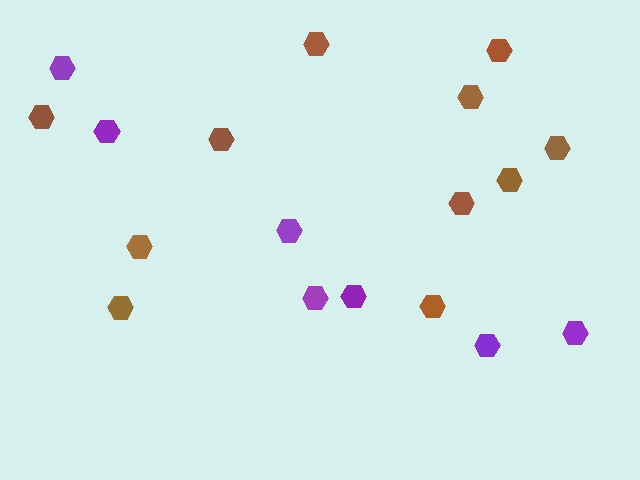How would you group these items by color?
There are 2 groups: one group of brown hexagons (11) and one group of purple hexagons (7).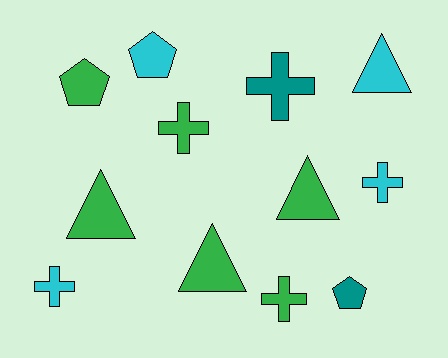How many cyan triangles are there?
There is 1 cyan triangle.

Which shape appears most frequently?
Cross, with 5 objects.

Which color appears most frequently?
Green, with 6 objects.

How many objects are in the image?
There are 12 objects.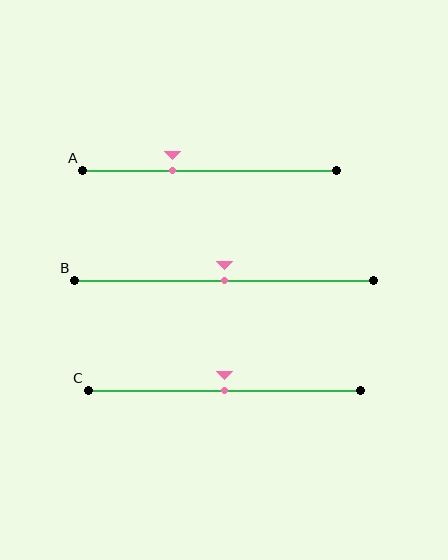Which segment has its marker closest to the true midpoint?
Segment B has its marker closest to the true midpoint.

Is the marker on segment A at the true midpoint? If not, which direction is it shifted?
No, the marker on segment A is shifted to the left by about 15% of the segment length.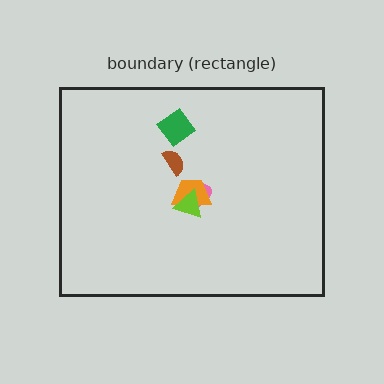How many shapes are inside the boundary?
5 inside, 0 outside.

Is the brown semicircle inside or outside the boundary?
Inside.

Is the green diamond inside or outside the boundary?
Inside.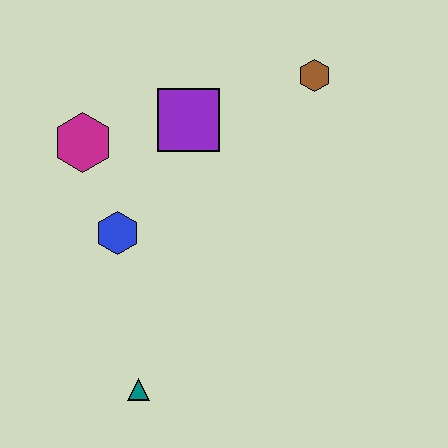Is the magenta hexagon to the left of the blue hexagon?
Yes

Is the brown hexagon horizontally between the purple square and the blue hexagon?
No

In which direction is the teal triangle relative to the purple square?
The teal triangle is below the purple square.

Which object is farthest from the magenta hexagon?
The teal triangle is farthest from the magenta hexagon.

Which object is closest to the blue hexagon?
The magenta hexagon is closest to the blue hexagon.